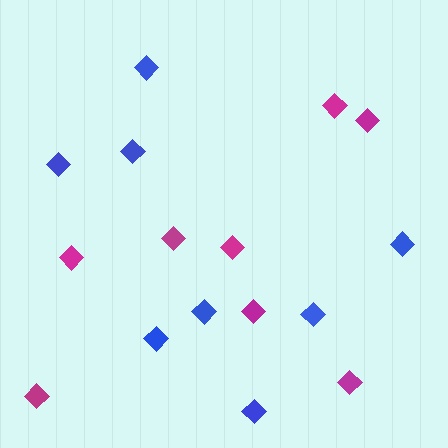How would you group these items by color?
There are 2 groups: one group of blue diamonds (8) and one group of magenta diamonds (8).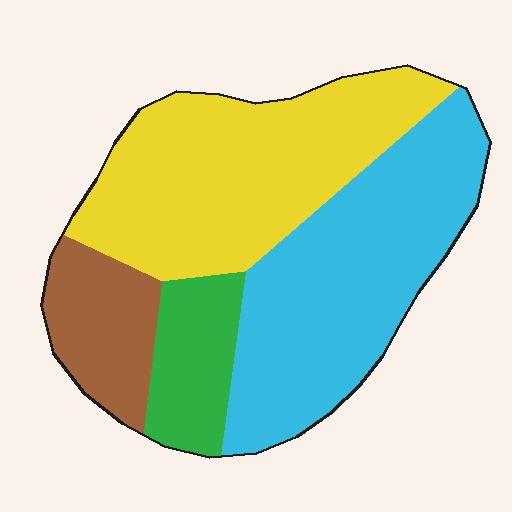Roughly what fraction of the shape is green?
Green takes up less than a quarter of the shape.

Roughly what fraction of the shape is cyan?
Cyan covers 38% of the shape.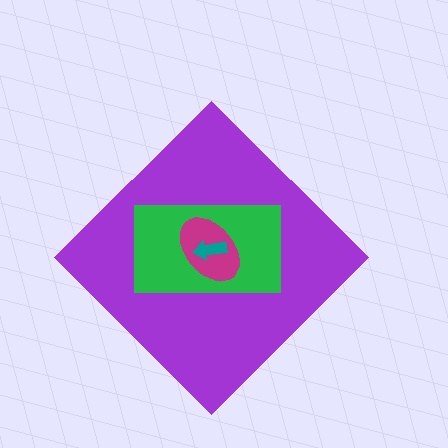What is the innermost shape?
The teal arrow.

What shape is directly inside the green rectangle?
The magenta ellipse.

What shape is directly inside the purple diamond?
The green rectangle.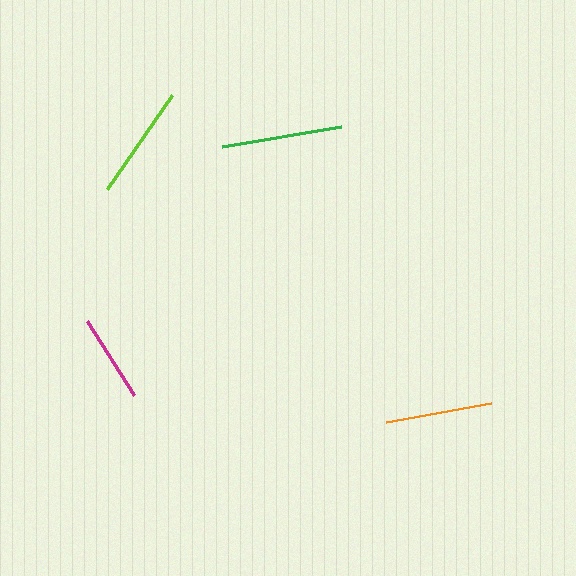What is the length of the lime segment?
The lime segment is approximately 114 pixels long.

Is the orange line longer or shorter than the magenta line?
The orange line is longer than the magenta line.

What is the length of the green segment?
The green segment is approximately 121 pixels long.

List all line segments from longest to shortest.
From longest to shortest: green, lime, orange, magenta.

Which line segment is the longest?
The green line is the longest at approximately 121 pixels.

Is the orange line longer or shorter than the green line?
The green line is longer than the orange line.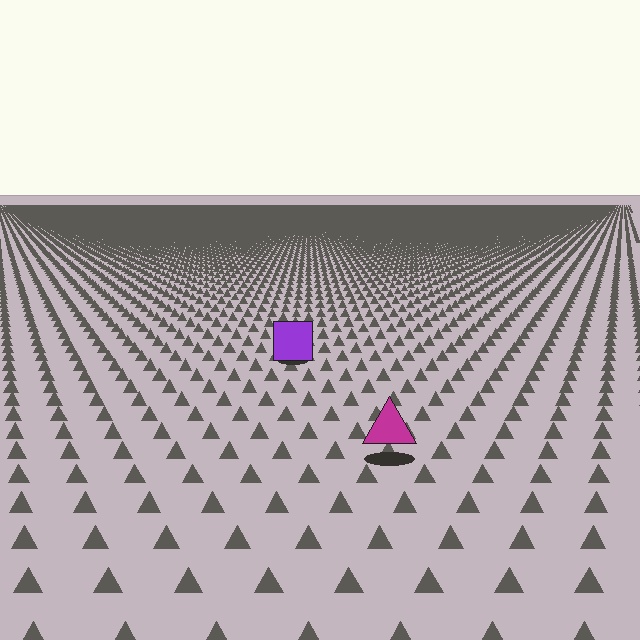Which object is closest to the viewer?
The magenta triangle is closest. The texture marks near it are larger and more spread out.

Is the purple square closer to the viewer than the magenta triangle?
No. The magenta triangle is closer — you can tell from the texture gradient: the ground texture is coarser near it.